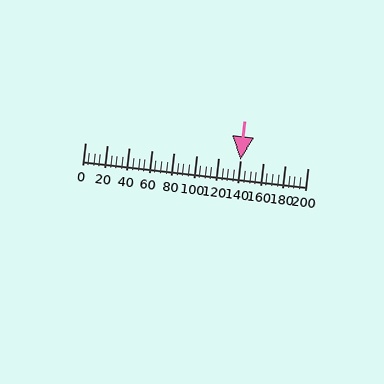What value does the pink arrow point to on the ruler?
The pink arrow points to approximately 139.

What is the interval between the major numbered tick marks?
The major tick marks are spaced 20 units apart.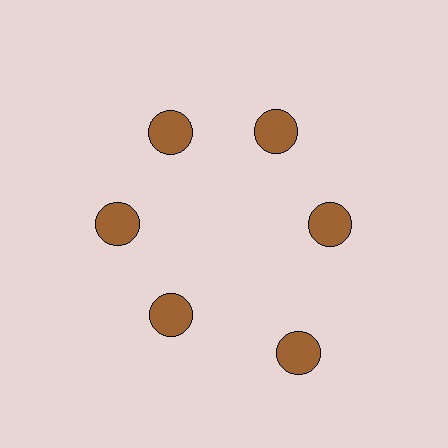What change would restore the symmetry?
The symmetry would be restored by moving it inward, back onto the ring so that all 6 circles sit at equal angles and equal distance from the center.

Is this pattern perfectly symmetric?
No. The 6 brown circles are arranged in a ring, but one element near the 5 o'clock position is pushed outward from the center, breaking the 6-fold rotational symmetry.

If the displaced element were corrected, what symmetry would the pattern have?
It would have 6-fold rotational symmetry — the pattern would map onto itself every 60 degrees.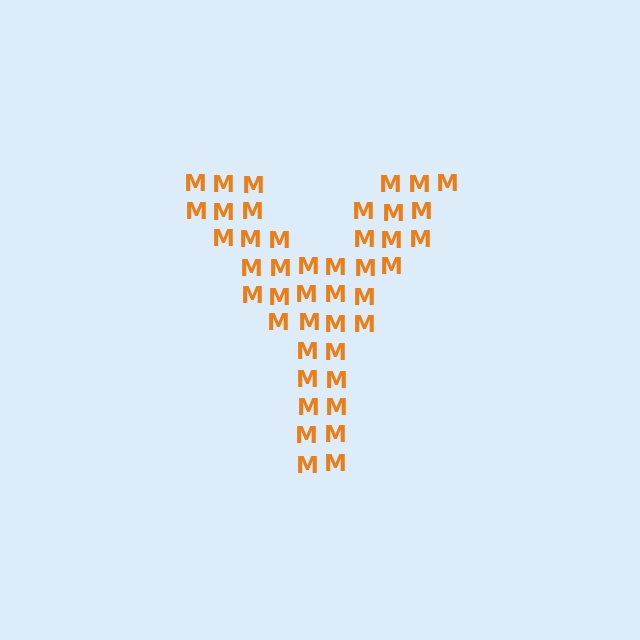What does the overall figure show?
The overall figure shows the letter Y.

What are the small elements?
The small elements are letter M's.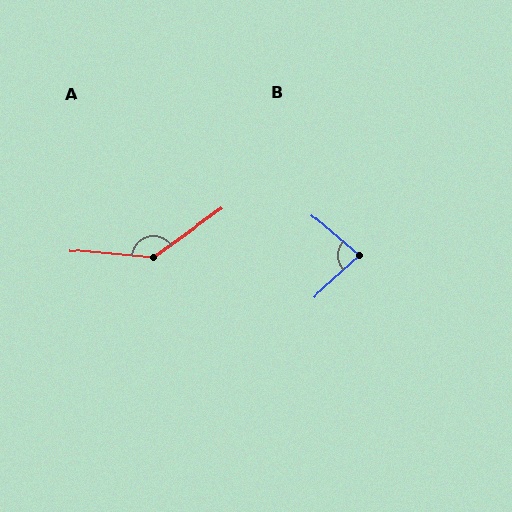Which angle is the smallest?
B, at approximately 83 degrees.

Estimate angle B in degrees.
Approximately 83 degrees.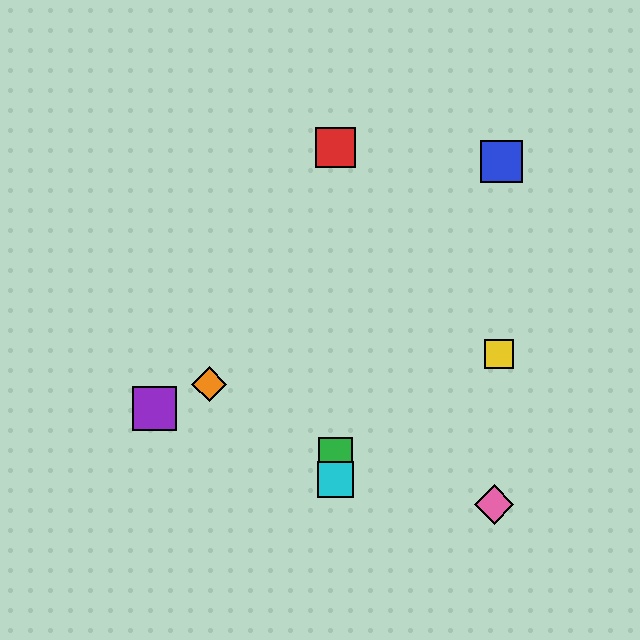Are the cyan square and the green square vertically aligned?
Yes, both are at x≈335.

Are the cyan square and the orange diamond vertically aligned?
No, the cyan square is at x≈335 and the orange diamond is at x≈209.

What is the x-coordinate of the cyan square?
The cyan square is at x≈335.